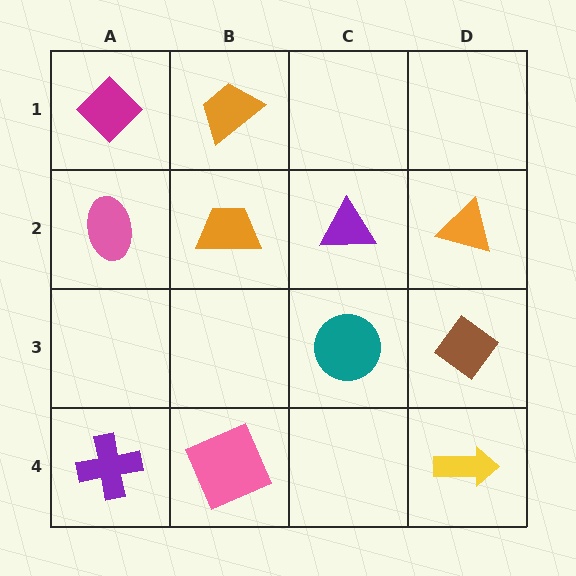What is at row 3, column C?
A teal circle.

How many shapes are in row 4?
3 shapes.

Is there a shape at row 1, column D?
No, that cell is empty.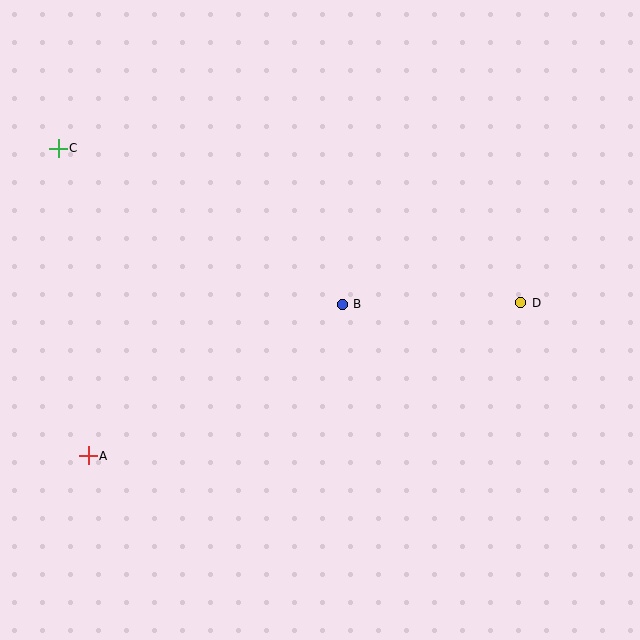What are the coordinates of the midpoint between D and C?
The midpoint between D and C is at (289, 226).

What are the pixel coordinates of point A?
Point A is at (88, 456).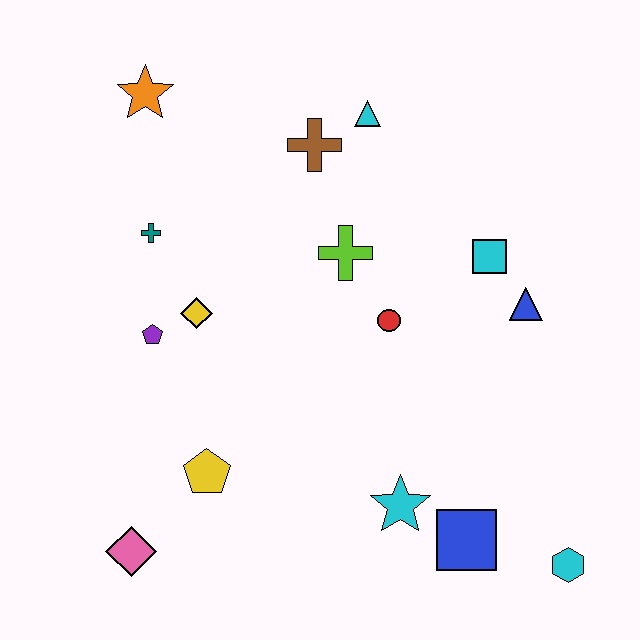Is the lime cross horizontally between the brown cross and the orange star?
No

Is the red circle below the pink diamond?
No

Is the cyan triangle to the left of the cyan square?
Yes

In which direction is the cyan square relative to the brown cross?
The cyan square is to the right of the brown cross.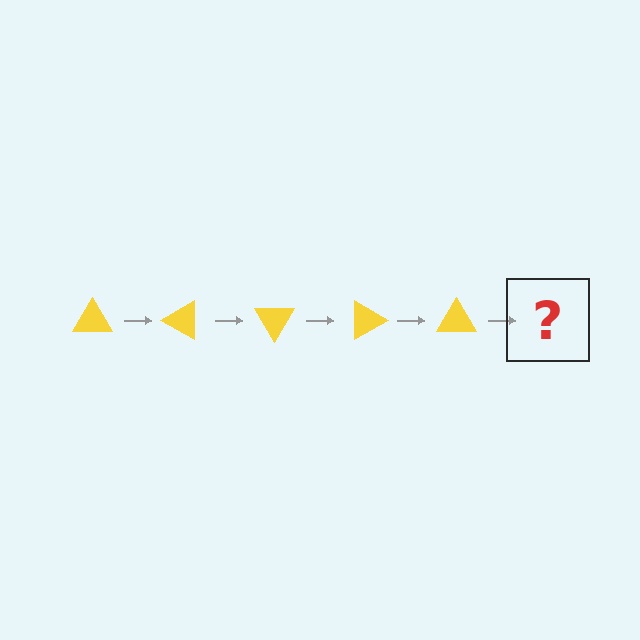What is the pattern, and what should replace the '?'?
The pattern is that the triangle rotates 30 degrees each step. The '?' should be a yellow triangle rotated 150 degrees.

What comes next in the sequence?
The next element should be a yellow triangle rotated 150 degrees.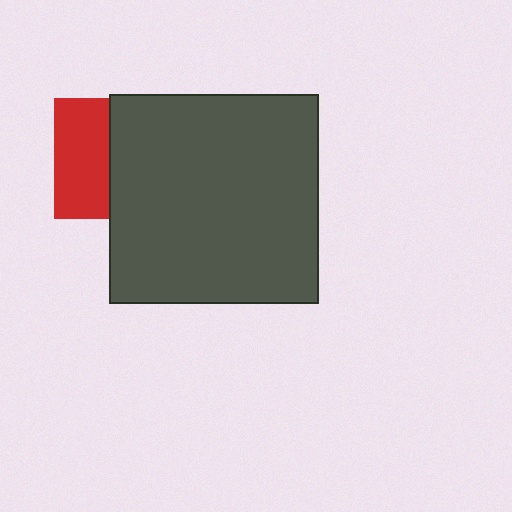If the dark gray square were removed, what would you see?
You would see the complete red square.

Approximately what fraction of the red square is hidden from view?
Roughly 54% of the red square is hidden behind the dark gray square.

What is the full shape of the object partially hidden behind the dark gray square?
The partially hidden object is a red square.